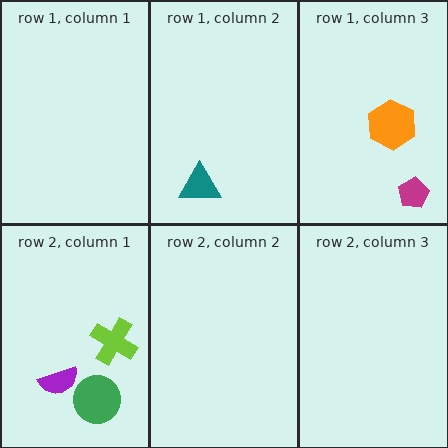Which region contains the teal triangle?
The row 1, column 2 region.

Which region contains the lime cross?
The row 2, column 1 region.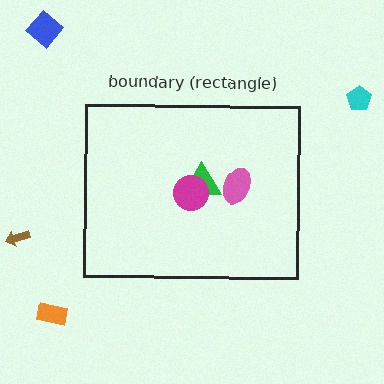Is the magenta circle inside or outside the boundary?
Inside.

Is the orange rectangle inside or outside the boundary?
Outside.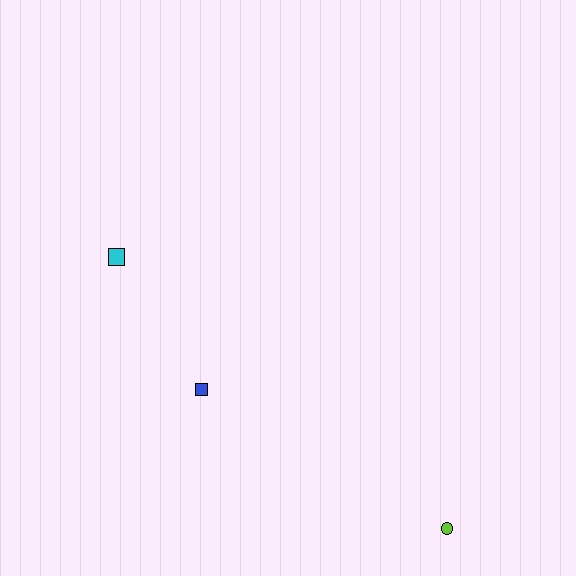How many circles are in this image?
There is 1 circle.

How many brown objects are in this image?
There are no brown objects.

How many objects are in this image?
There are 3 objects.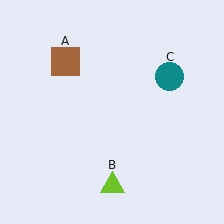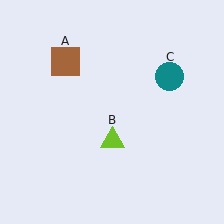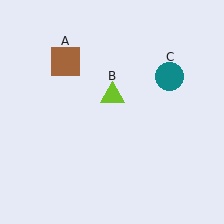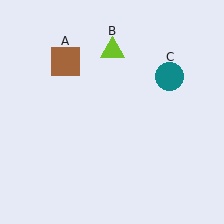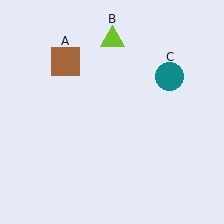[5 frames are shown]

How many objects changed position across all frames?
1 object changed position: lime triangle (object B).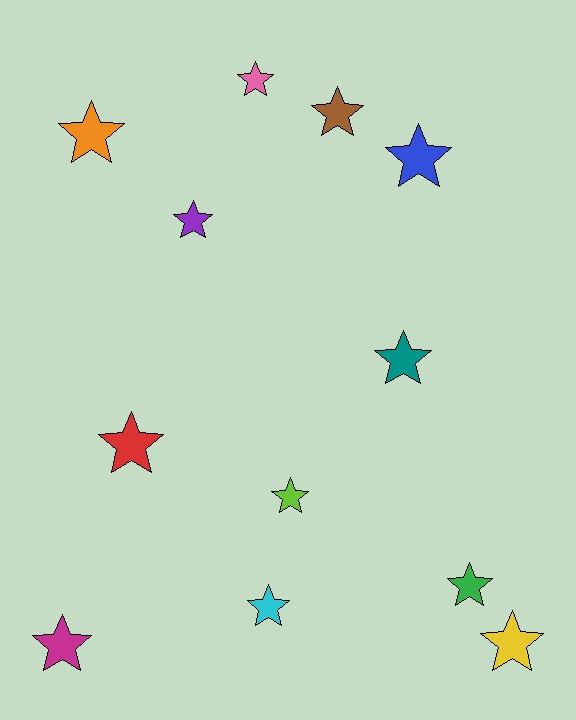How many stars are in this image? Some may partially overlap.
There are 12 stars.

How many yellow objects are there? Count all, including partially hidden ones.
There is 1 yellow object.